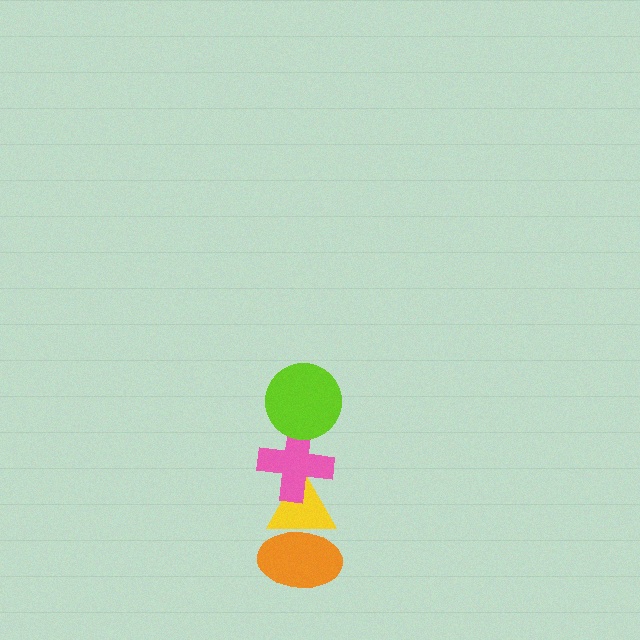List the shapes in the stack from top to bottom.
From top to bottom: the lime circle, the pink cross, the yellow triangle, the orange ellipse.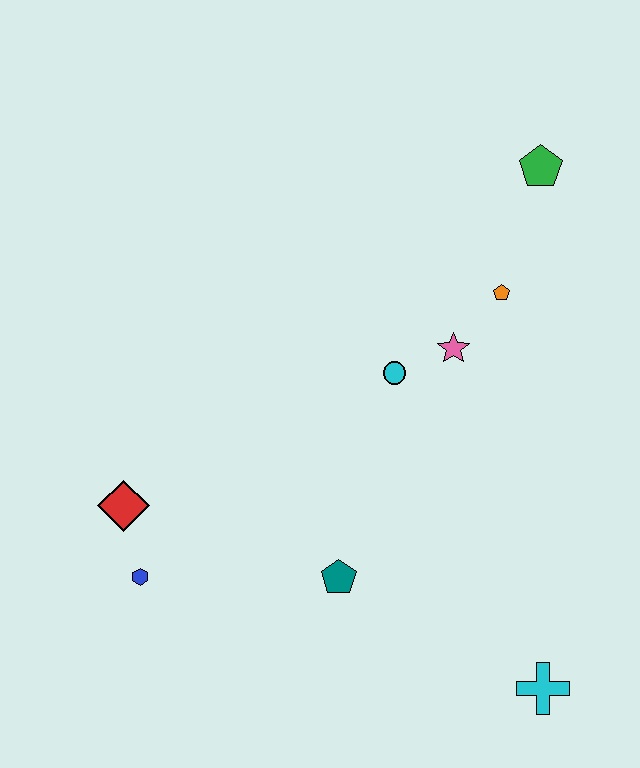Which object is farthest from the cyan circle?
The cyan cross is farthest from the cyan circle.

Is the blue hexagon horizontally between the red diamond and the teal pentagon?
Yes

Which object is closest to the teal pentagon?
The blue hexagon is closest to the teal pentagon.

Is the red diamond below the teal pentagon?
No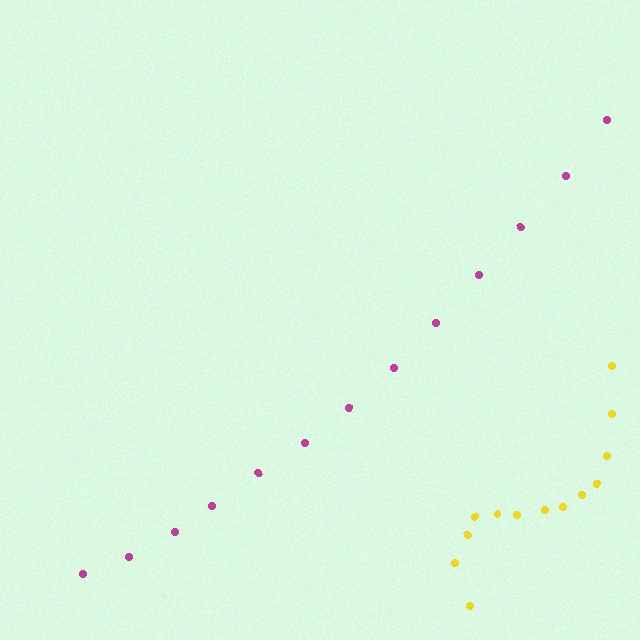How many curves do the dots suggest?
There are 2 distinct paths.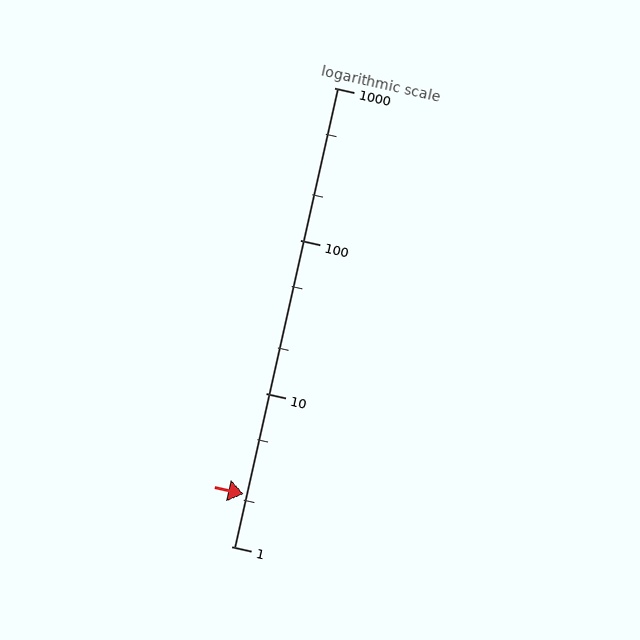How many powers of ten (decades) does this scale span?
The scale spans 3 decades, from 1 to 1000.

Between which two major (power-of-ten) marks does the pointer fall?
The pointer is between 1 and 10.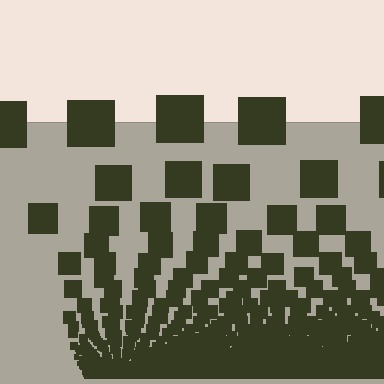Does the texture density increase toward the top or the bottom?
Density increases toward the bottom.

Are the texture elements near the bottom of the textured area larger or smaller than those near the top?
Smaller. The gradient is inverted — elements near the bottom are smaller and denser.